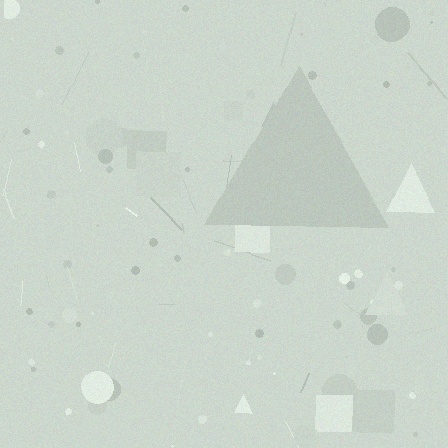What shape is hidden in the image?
A triangle is hidden in the image.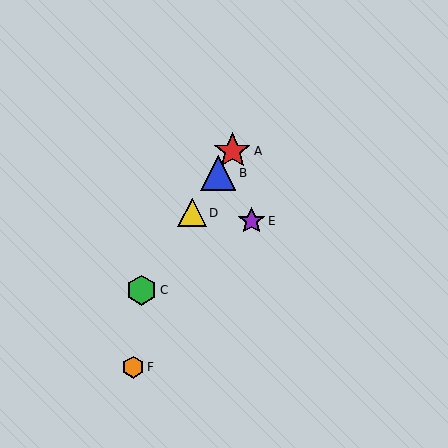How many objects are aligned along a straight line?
4 objects (A, B, C, D) are aligned along a straight line.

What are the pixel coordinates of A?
Object A is at (232, 151).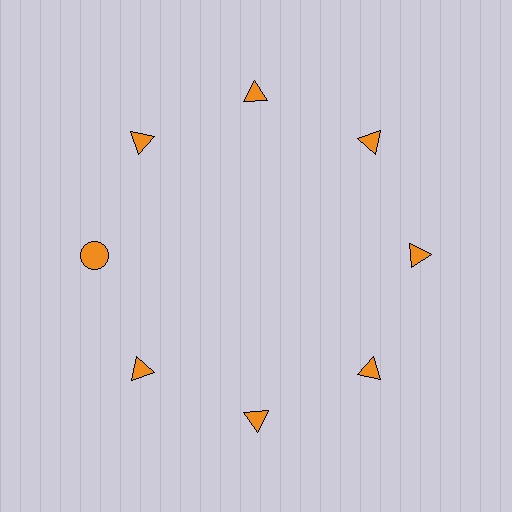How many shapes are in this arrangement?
There are 8 shapes arranged in a ring pattern.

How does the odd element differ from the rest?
It has a different shape: circle instead of triangle.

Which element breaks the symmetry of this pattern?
The orange circle at roughly the 9 o'clock position breaks the symmetry. All other shapes are orange triangles.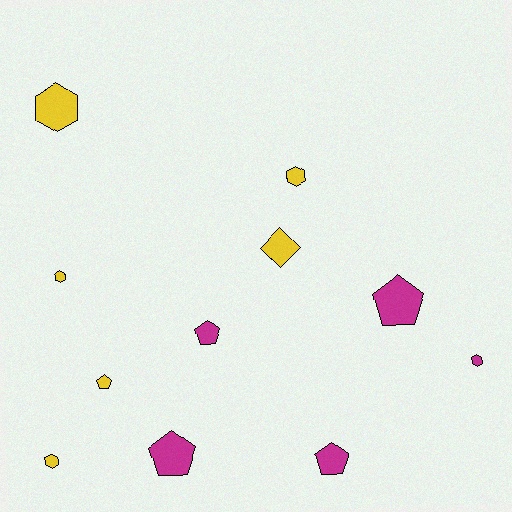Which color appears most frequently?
Yellow, with 6 objects.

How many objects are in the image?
There are 11 objects.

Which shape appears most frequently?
Pentagon, with 5 objects.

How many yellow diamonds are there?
There is 1 yellow diamond.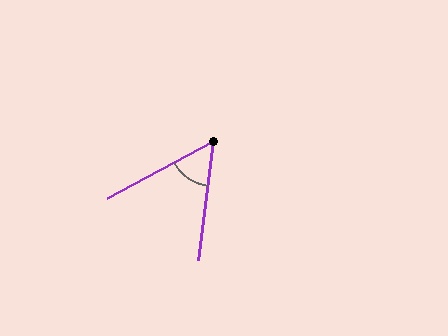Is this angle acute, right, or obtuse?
It is acute.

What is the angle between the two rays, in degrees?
Approximately 54 degrees.